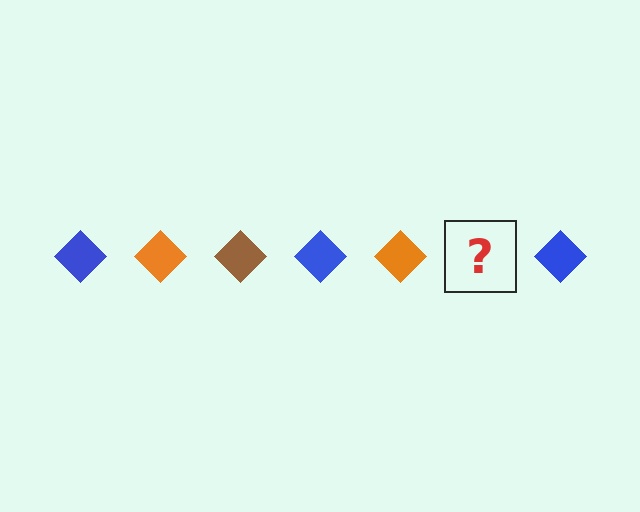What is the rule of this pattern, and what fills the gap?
The rule is that the pattern cycles through blue, orange, brown diamonds. The gap should be filled with a brown diamond.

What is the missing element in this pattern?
The missing element is a brown diamond.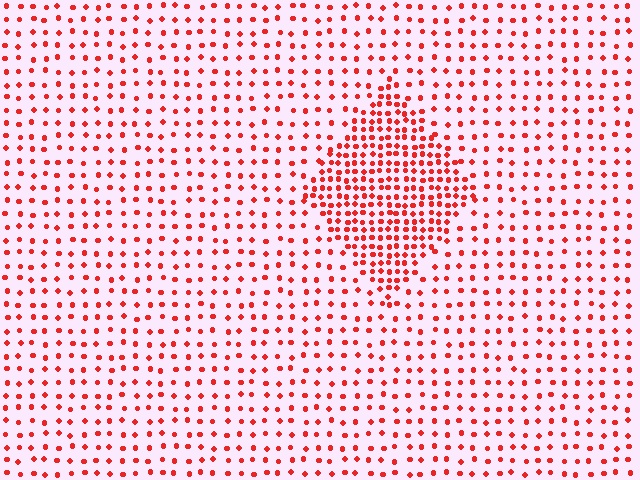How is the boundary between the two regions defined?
The boundary is defined by a change in element density (approximately 2.4x ratio). All elements are the same color, size, and shape.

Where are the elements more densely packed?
The elements are more densely packed inside the diamond boundary.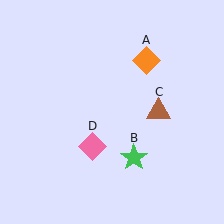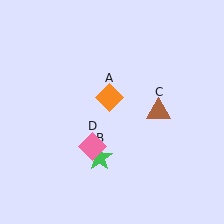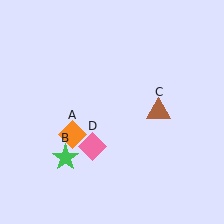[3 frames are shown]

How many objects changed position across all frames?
2 objects changed position: orange diamond (object A), green star (object B).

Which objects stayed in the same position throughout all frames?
Brown triangle (object C) and pink diamond (object D) remained stationary.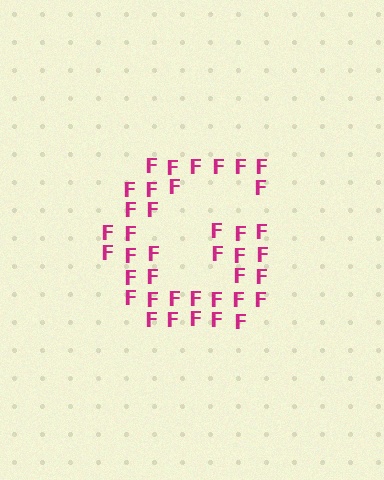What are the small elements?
The small elements are letter F's.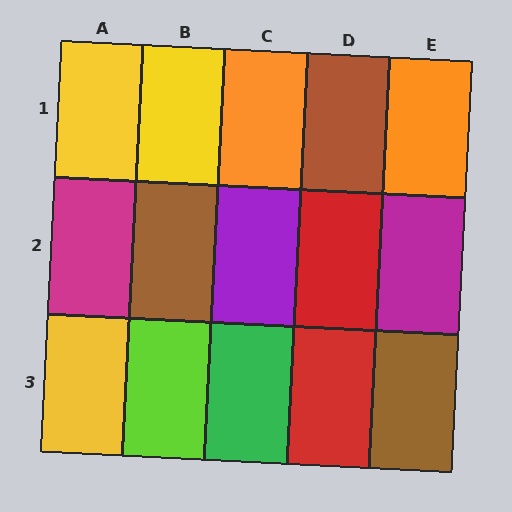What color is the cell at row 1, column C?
Orange.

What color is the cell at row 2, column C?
Purple.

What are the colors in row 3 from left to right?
Yellow, lime, green, red, brown.